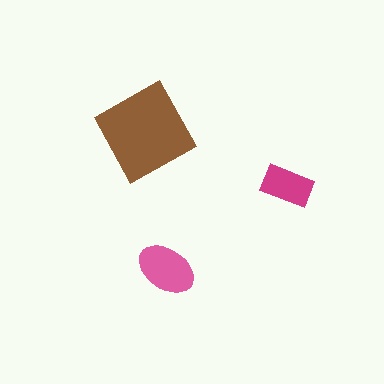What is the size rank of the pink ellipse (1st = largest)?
2nd.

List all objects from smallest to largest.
The magenta rectangle, the pink ellipse, the brown square.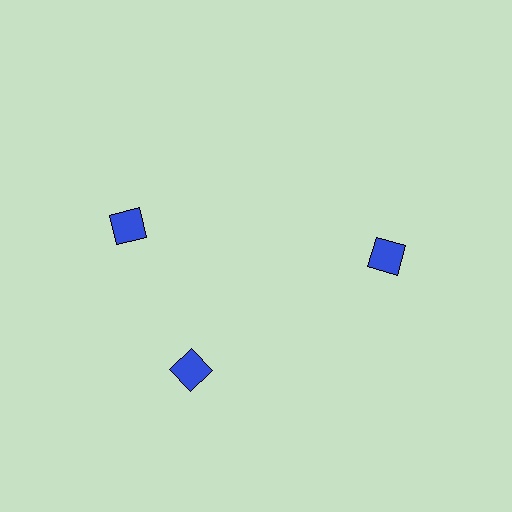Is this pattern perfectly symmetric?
No. The 3 blue diamonds are arranged in a ring, but one element near the 11 o'clock position is rotated out of alignment along the ring, breaking the 3-fold rotational symmetry.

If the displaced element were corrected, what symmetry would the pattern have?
It would have 3-fold rotational symmetry — the pattern would map onto itself every 120 degrees.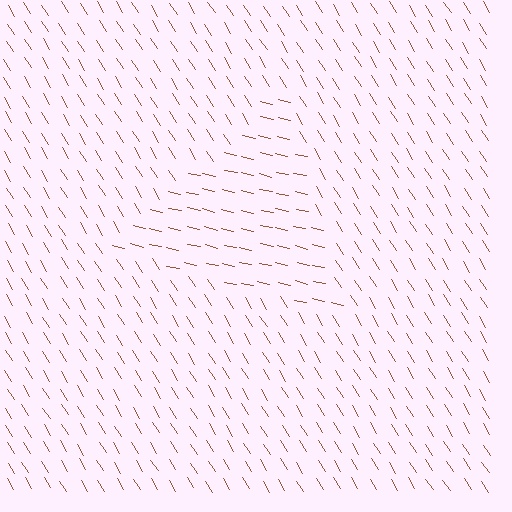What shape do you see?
I see a triangle.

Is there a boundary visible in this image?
Yes, there is a texture boundary formed by a change in line orientation.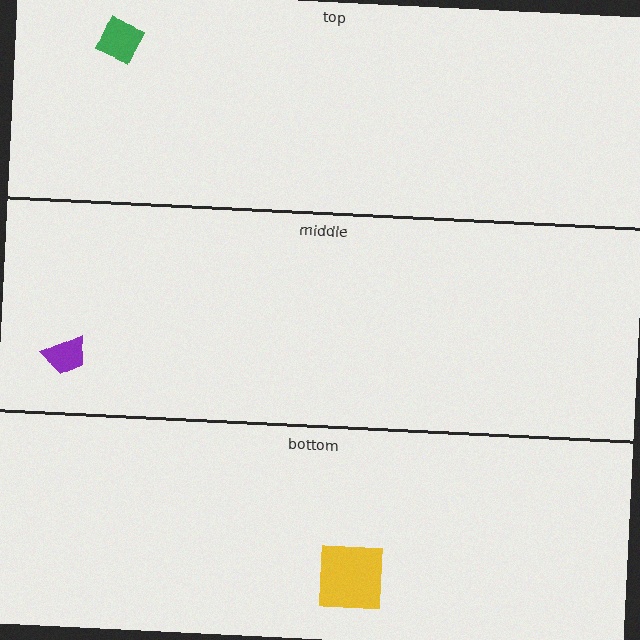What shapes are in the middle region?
The purple trapezoid.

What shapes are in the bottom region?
The yellow square.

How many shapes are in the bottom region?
1.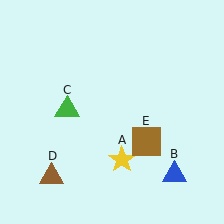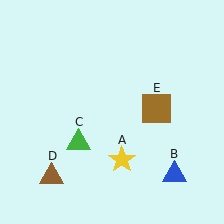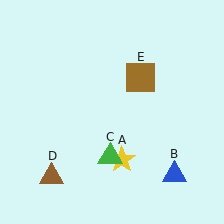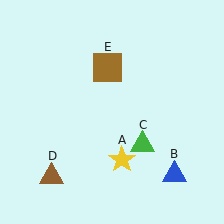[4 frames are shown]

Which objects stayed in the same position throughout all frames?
Yellow star (object A) and blue triangle (object B) and brown triangle (object D) remained stationary.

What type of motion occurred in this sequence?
The green triangle (object C), brown square (object E) rotated counterclockwise around the center of the scene.